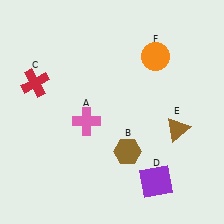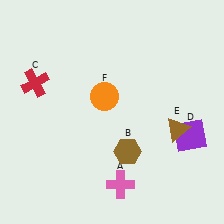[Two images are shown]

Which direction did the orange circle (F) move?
The orange circle (F) moved left.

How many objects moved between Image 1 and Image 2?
3 objects moved between the two images.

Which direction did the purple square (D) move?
The purple square (D) moved up.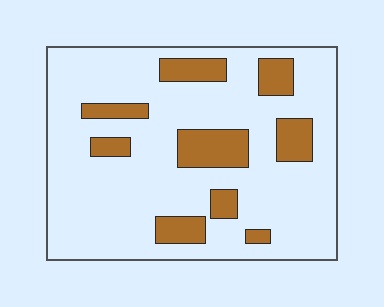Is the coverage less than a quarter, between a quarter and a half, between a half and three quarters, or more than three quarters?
Less than a quarter.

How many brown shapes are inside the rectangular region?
9.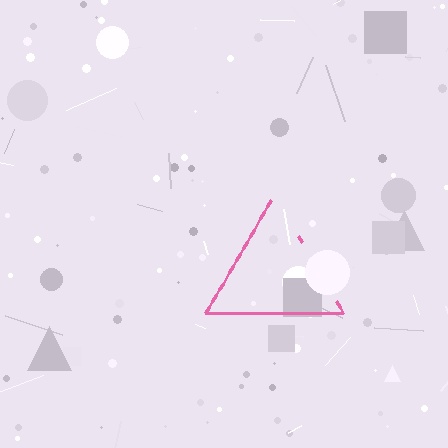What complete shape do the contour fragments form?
The contour fragments form a triangle.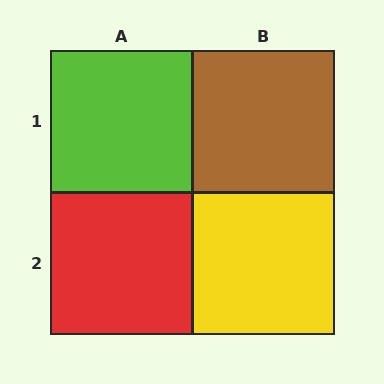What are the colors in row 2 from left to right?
Red, yellow.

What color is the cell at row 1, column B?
Brown.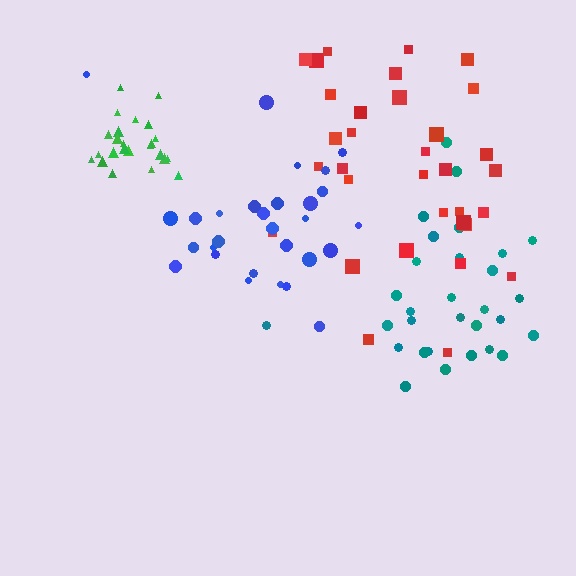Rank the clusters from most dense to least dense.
green, blue, red, teal.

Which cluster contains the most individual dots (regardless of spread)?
Red (33).